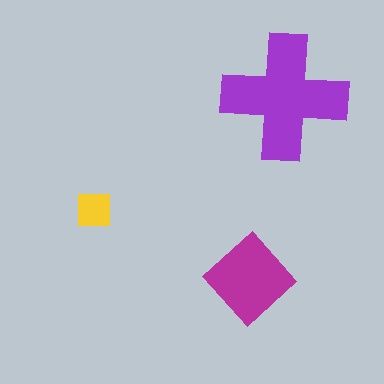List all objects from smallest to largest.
The yellow square, the magenta diamond, the purple cross.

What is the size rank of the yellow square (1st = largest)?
3rd.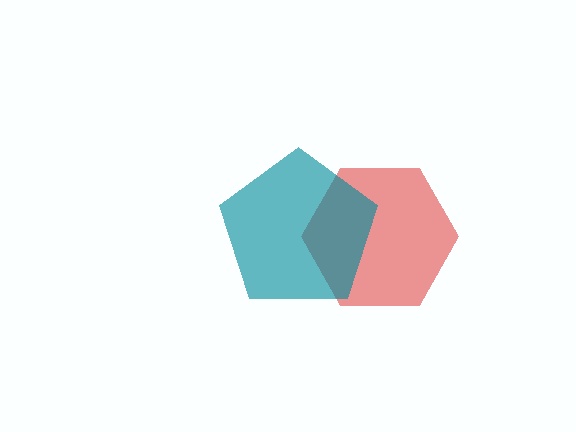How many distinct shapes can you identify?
There are 2 distinct shapes: a red hexagon, a teal pentagon.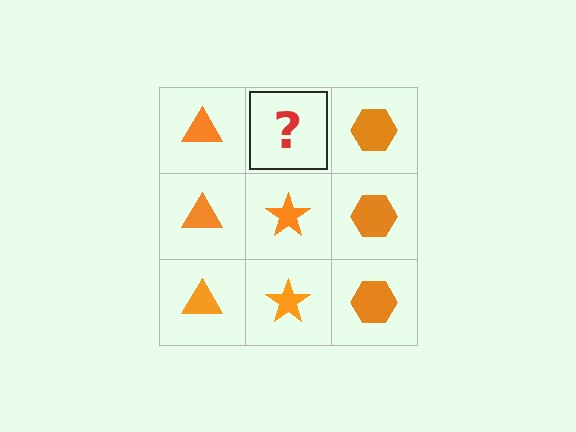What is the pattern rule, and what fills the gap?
The rule is that each column has a consistent shape. The gap should be filled with an orange star.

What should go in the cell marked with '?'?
The missing cell should contain an orange star.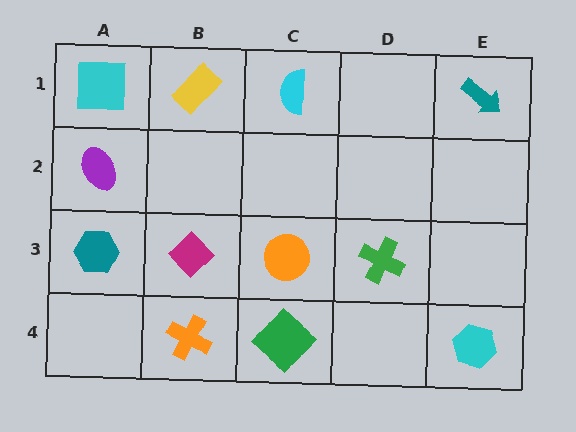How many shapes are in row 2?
1 shape.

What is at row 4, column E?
A cyan hexagon.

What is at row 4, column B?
An orange cross.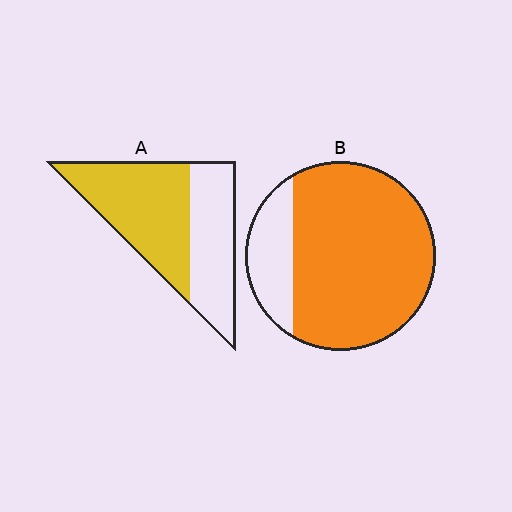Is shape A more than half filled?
Yes.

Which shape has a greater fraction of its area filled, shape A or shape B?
Shape B.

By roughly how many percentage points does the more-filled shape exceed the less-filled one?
By roughly 25 percentage points (B over A).